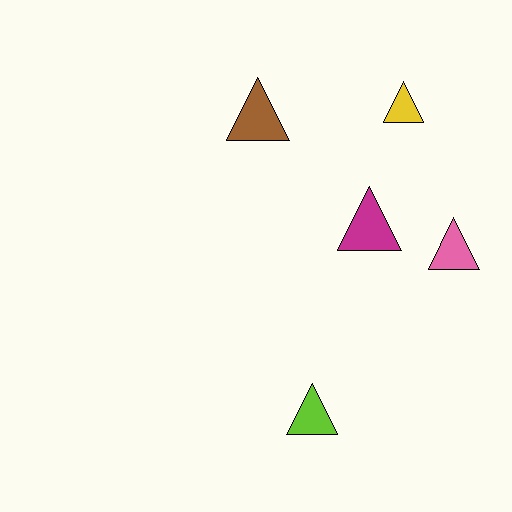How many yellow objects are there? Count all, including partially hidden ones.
There is 1 yellow object.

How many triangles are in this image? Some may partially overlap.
There are 5 triangles.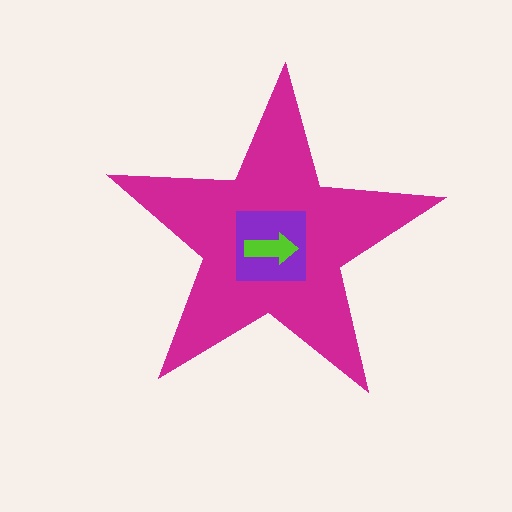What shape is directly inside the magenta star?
The purple square.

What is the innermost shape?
The lime arrow.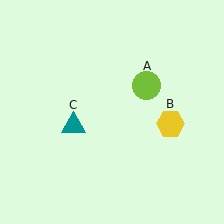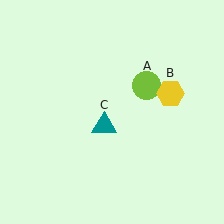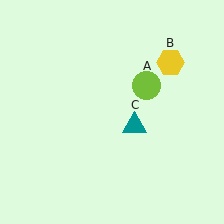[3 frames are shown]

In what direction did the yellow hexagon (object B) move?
The yellow hexagon (object B) moved up.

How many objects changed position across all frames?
2 objects changed position: yellow hexagon (object B), teal triangle (object C).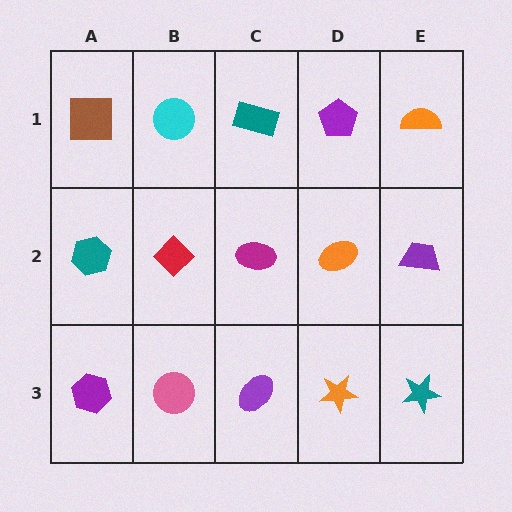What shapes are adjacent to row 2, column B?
A cyan circle (row 1, column B), a pink circle (row 3, column B), a teal hexagon (row 2, column A), a magenta ellipse (row 2, column C).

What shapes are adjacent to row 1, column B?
A red diamond (row 2, column B), a brown square (row 1, column A), a teal rectangle (row 1, column C).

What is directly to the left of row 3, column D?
A purple ellipse.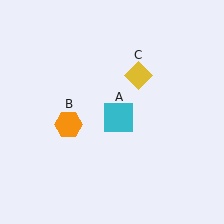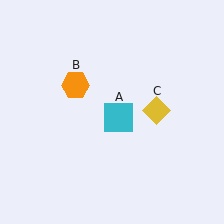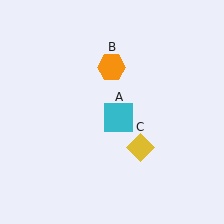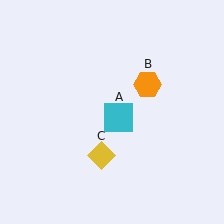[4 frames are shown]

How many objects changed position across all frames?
2 objects changed position: orange hexagon (object B), yellow diamond (object C).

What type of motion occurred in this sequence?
The orange hexagon (object B), yellow diamond (object C) rotated clockwise around the center of the scene.